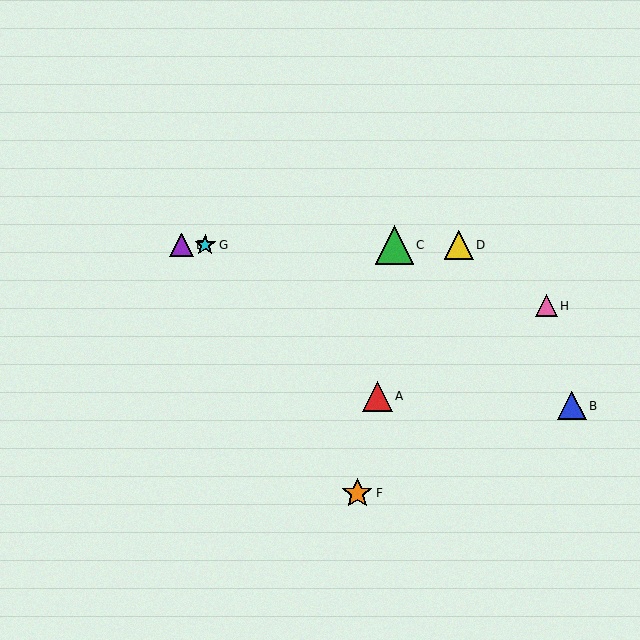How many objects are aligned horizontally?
4 objects (C, D, E, G) are aligned horizontally.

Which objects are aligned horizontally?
Objects C, D, E, G are aligned horizontally.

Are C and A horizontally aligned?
No, C is at y≈245 and A is at y≈396.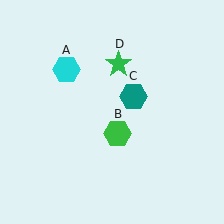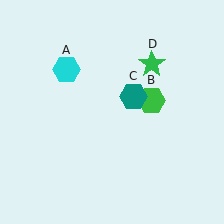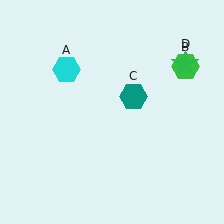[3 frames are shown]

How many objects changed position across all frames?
2 objects changed position: green hexagon (object B), green star (object D).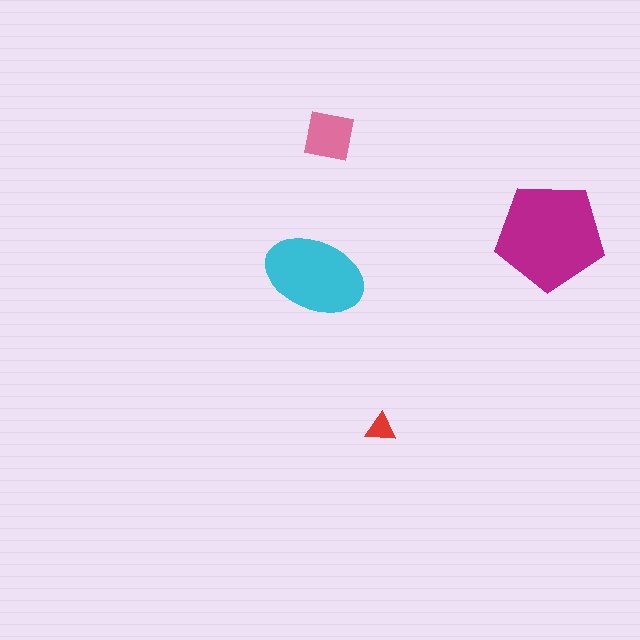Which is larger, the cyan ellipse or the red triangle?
The cyan ellipse.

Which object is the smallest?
The red triangle.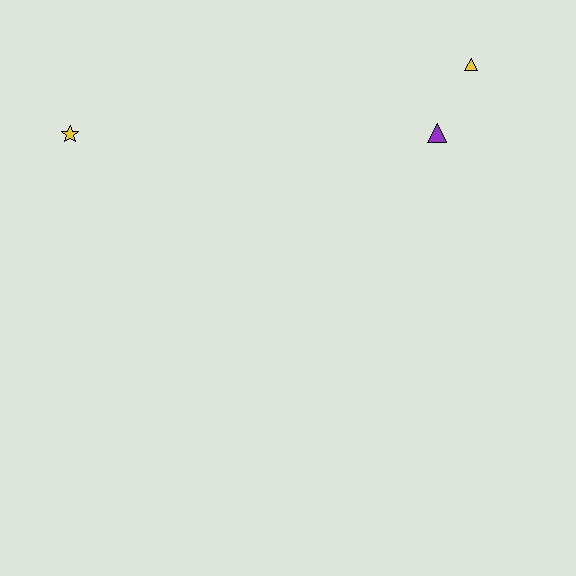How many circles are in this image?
There are no circles.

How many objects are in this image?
There are 3 objects.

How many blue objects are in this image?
There are no blue objects.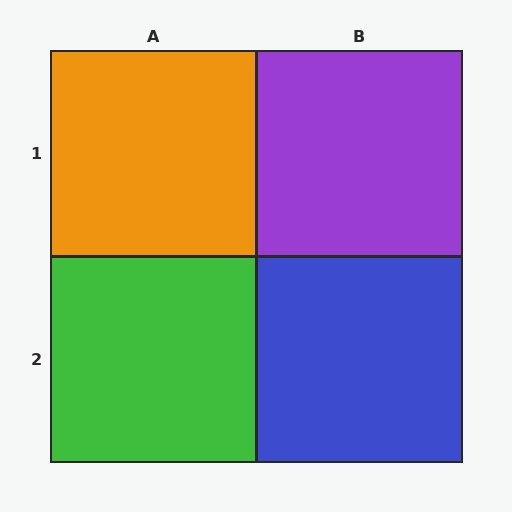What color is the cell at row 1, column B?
Purple.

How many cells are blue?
1 cell is blue.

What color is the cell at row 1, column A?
Orange.